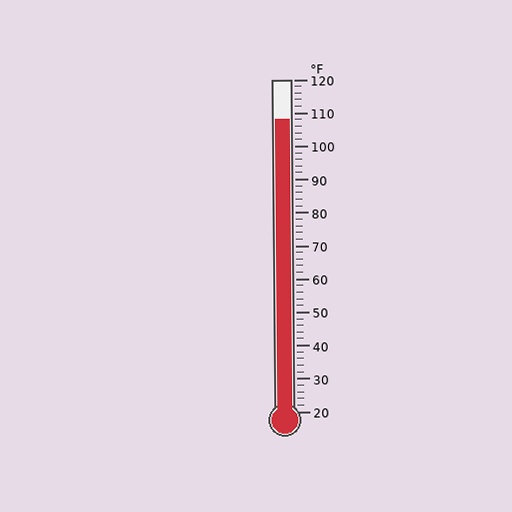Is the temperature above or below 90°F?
The temperature is above 90°F.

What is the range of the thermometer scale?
The thermometer scale ranges from 20°F to 120°F.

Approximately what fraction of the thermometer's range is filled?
The thermometer is filled to approximately 90% of its range.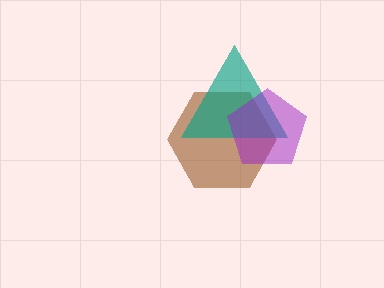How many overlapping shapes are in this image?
There are 3 overlapping shapes in the image.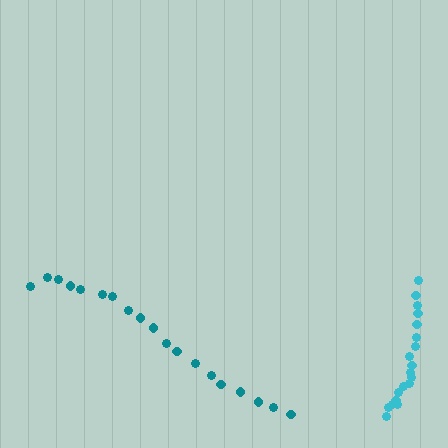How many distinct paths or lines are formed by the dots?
There are 2 distinct paths.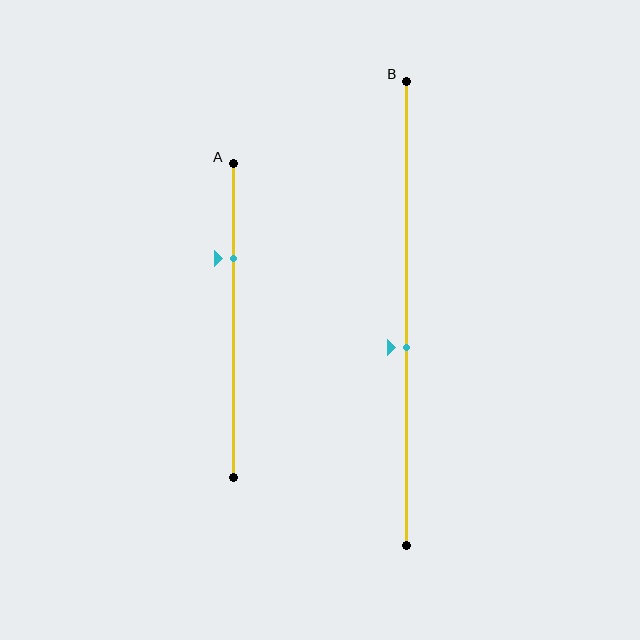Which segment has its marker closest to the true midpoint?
Segment B has its marker closest to the true midpoint.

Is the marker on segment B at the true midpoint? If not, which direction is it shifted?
No, the marker on segment B is shifted downward by about 7% of the segment length.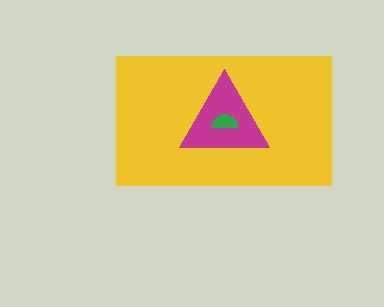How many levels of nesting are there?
3.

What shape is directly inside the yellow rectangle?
The magenta triangle.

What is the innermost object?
The green semicircle.